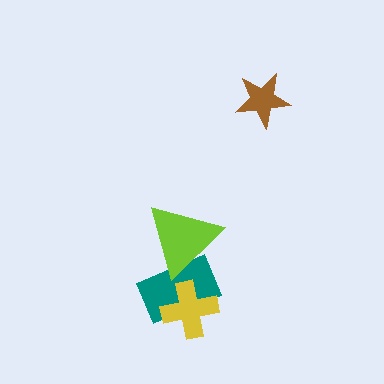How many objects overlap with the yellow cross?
1 object overlaps with the yellow cross.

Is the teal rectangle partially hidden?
Yes, it is partially covered by another shape.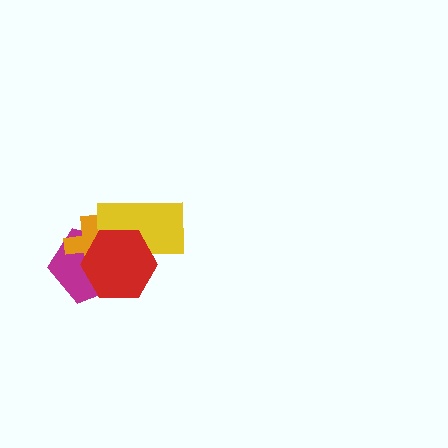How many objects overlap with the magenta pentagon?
3 objects overlap with the magenta pentagon.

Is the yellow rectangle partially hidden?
Yes, it is partially covered by another shape.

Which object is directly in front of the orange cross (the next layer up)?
The yellow rectangle is directly in front of the orange cross.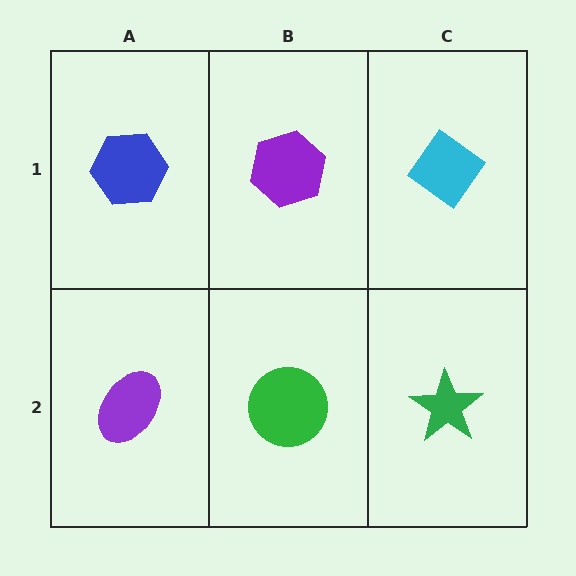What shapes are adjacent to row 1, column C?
A green star (row 2, column C), a purple hexagon (row 1, column B).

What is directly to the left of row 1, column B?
A blue hexagon.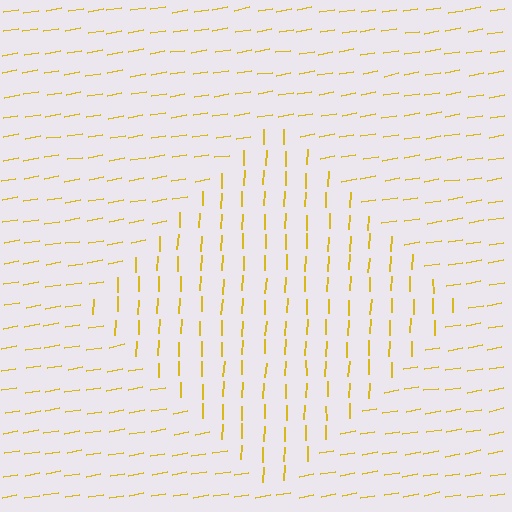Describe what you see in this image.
The image is filled with small yellow line segments. A diamond region in the image has lines oriented differently from the surrounding lines, creating a visible texture boundary.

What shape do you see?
I see a diamond.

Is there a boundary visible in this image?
Yes, there is a texture boundary formed by a change in line orientation.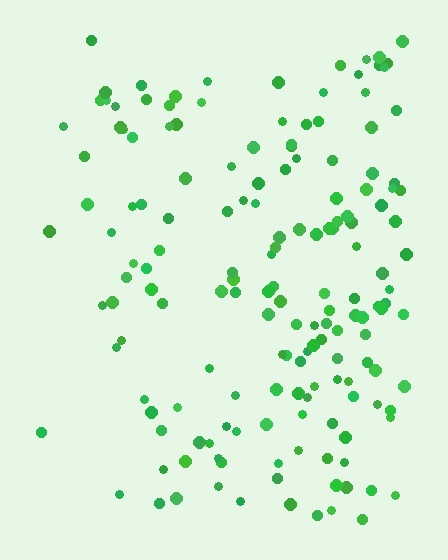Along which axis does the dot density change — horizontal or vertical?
Horizontal.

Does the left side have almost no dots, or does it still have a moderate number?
Still a moderate number, just noticeably fewer than the right.